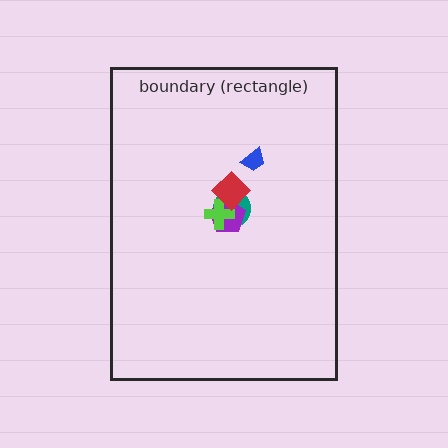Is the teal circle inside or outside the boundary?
Inside.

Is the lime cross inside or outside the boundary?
Inside.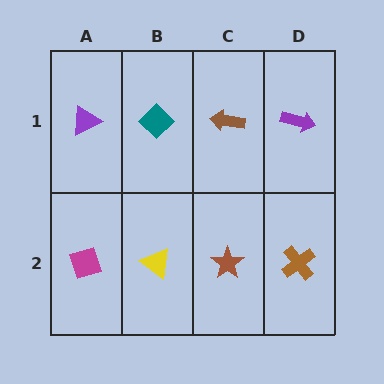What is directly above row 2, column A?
A purple triangle.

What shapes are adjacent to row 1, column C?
A brown star (row 2, column C), a teal diamond (row 1, column B), a purple arrow (row 1, column D).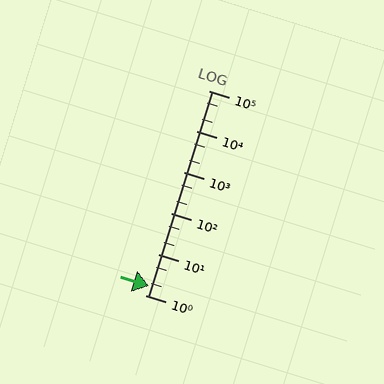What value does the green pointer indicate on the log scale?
The pointer indicates approximately 1.7.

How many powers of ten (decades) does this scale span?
The scale spans 5 decades, from 1 to 100000.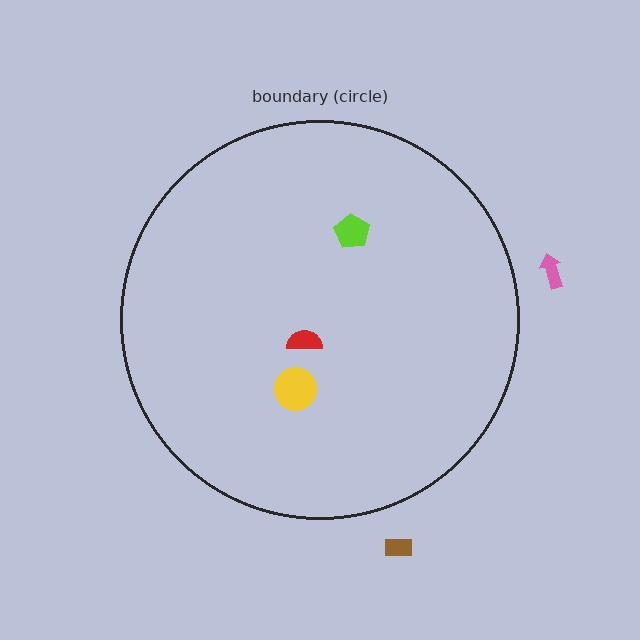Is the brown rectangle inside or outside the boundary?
Outside.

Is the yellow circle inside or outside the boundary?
Inside.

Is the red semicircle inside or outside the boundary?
Inside.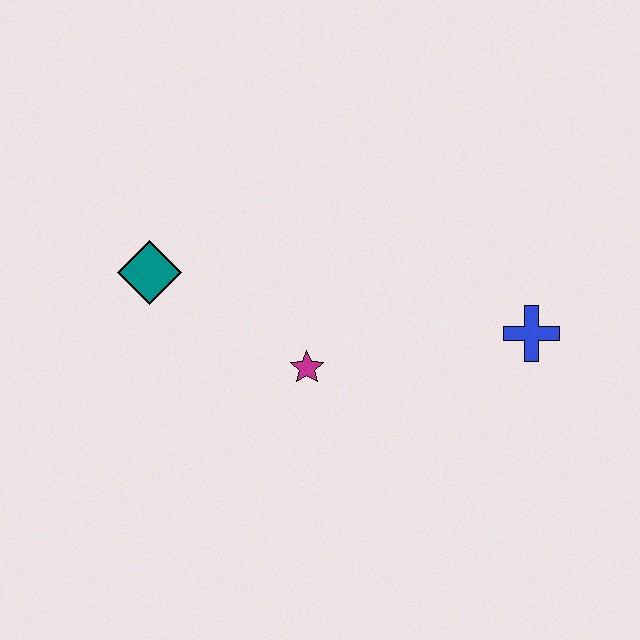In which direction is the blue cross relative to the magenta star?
The blue cross is to the right of the magenta star.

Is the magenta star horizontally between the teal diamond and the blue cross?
Yes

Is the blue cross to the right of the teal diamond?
Yes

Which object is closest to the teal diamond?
The magenta star is closest to the teal diamond.